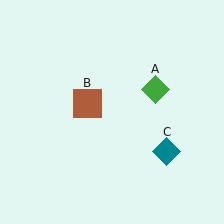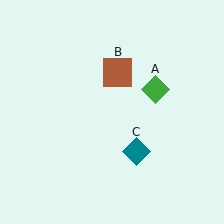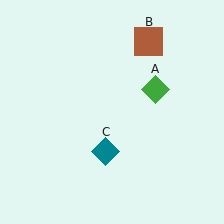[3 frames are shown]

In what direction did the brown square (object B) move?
The brown square (object B) moved up and to the right.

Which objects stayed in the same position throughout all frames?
Green diamond (object A) remained stationary.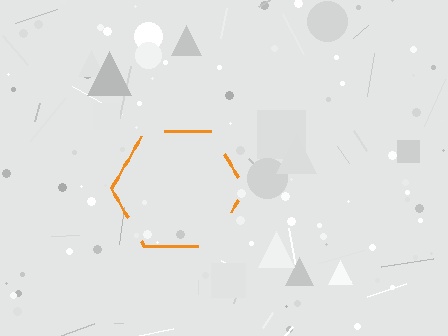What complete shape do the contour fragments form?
The contour fragments form a hexagon.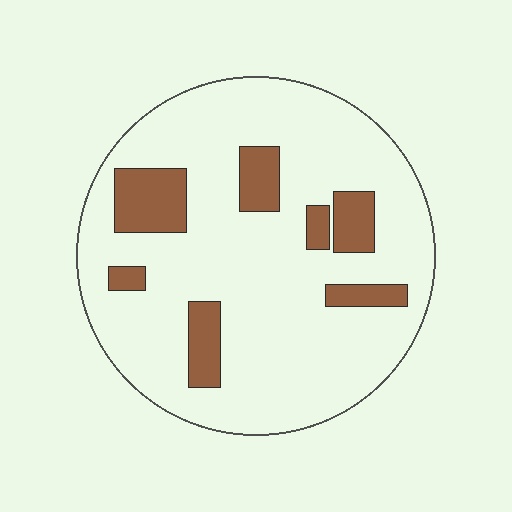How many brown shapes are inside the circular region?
7.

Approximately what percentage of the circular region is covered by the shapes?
Approximately 15%.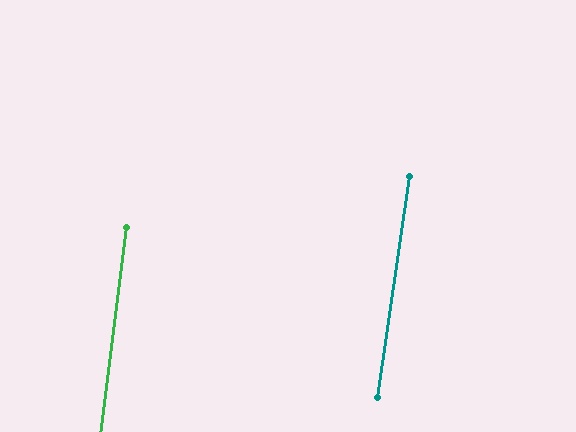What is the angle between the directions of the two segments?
Approximately 1 degree.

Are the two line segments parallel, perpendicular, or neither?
Parallel — their directions differ by only 1.0°.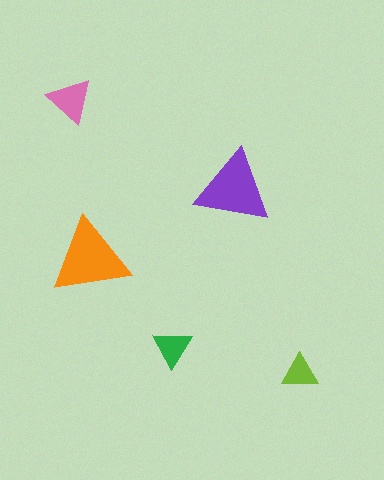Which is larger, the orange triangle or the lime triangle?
The orange one.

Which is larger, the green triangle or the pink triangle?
The pink one.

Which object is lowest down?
The lime triangle is bottommost.